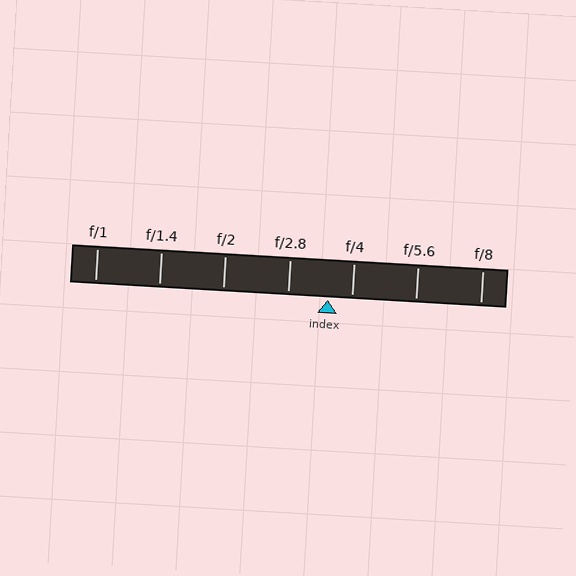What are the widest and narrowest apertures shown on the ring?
The widest aperture shown is f/1 and the narrowest is f/8.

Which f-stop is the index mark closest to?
The index mark is closest to f/4.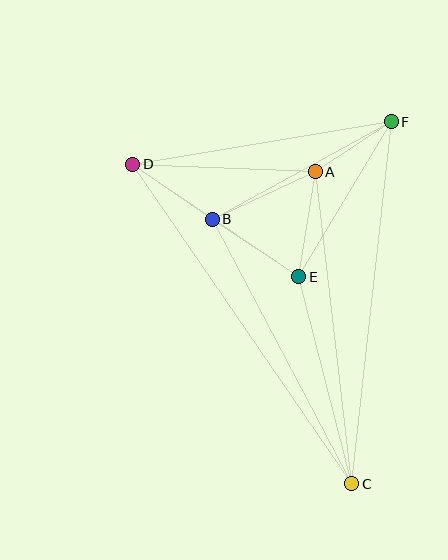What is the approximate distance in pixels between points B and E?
The distance between B and E is approximately 104 pixels.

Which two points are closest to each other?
Points A and F are closest to each other.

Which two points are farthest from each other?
Points C and D are farthest from each other.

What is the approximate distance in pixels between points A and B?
The distance between A and B is approximately 113 pixels.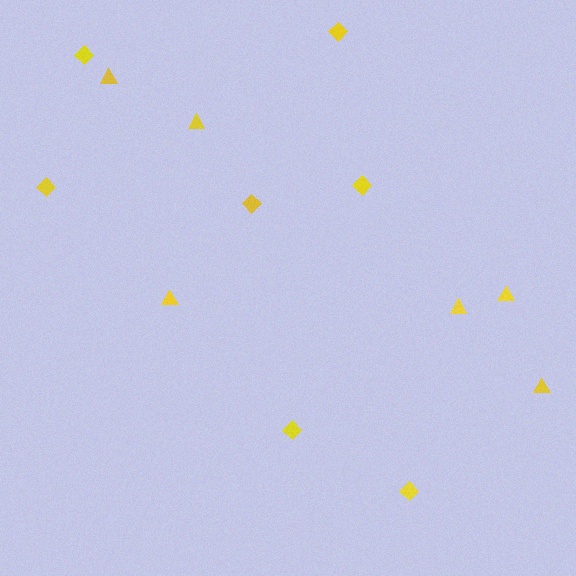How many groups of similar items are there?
There are 2 groups: one group of diamonds (7) and one group of triangles (6).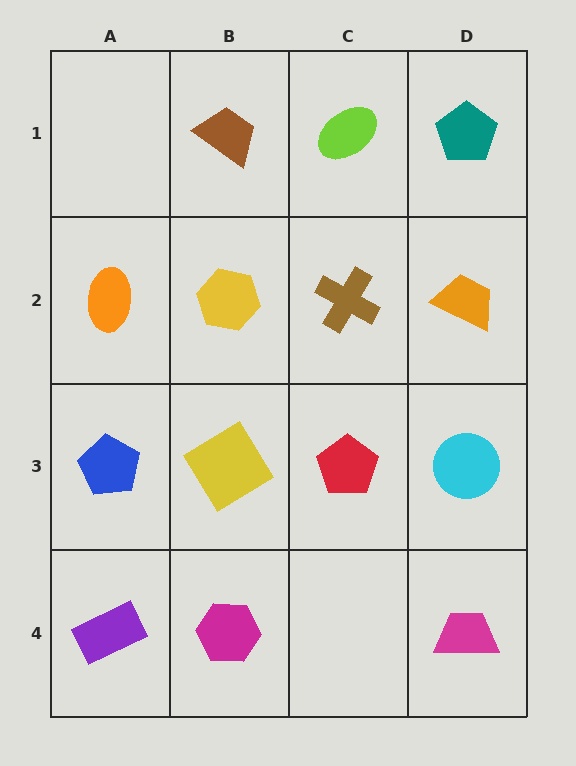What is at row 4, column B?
A magenta hexagon.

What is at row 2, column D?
An orange trapezoid.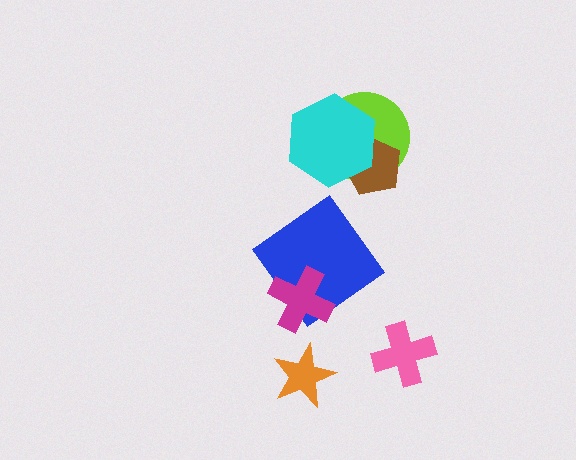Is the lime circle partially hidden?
Yes, it is partially covered by another shape.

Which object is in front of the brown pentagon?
The cyan hexagon is in front of the brown pentagon.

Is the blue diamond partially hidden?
Yes, it is partially covered by another shape.